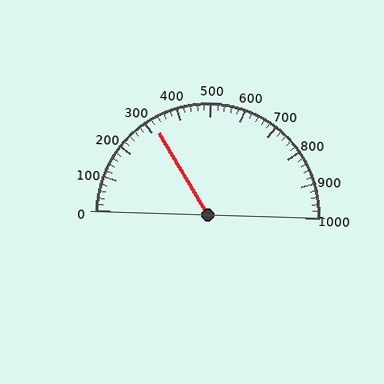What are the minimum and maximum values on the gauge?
The gauge ranges from 0 to 1000.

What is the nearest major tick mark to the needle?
The nearest major tick mark is 300.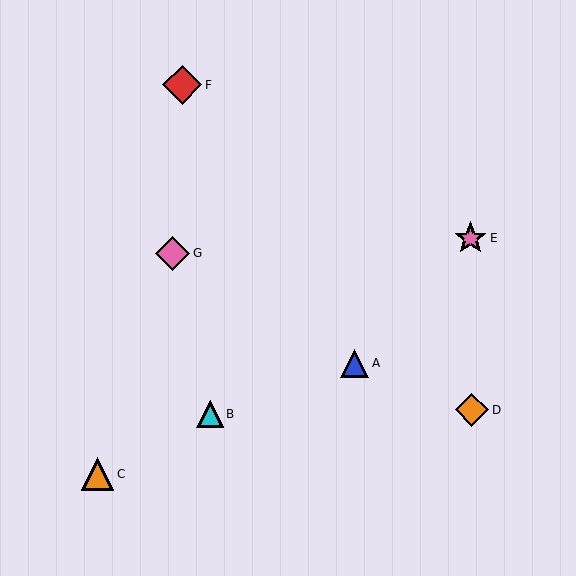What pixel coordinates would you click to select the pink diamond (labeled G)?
Click at (173, 253) to select the pink diamond G.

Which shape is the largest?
The red diamond (labeled F) is the largest.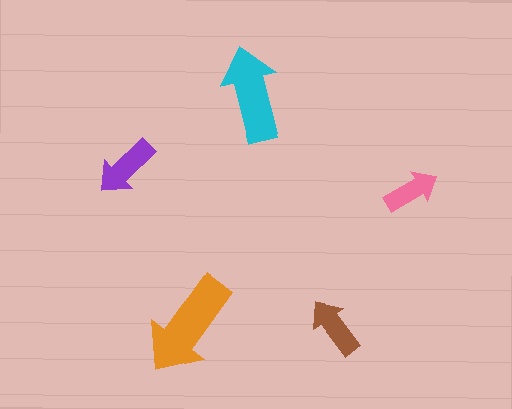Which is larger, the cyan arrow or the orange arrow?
The orange one.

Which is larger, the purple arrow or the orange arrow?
The orange one.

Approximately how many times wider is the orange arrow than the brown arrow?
About 2 times wider.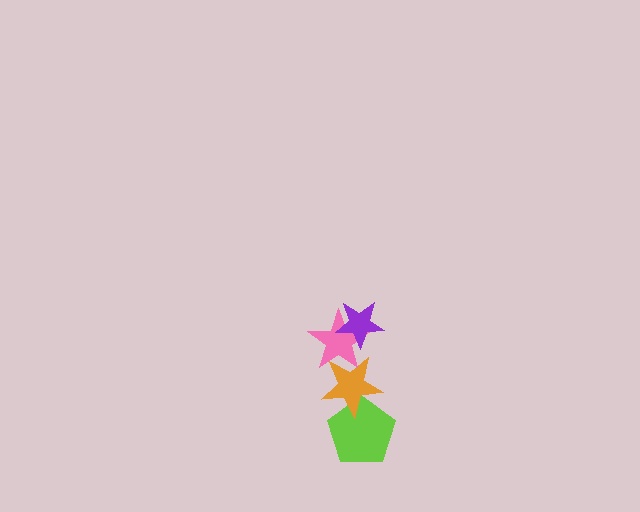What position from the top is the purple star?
The purple star is 1st from the top.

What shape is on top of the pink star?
The purple star is on top of the pink star.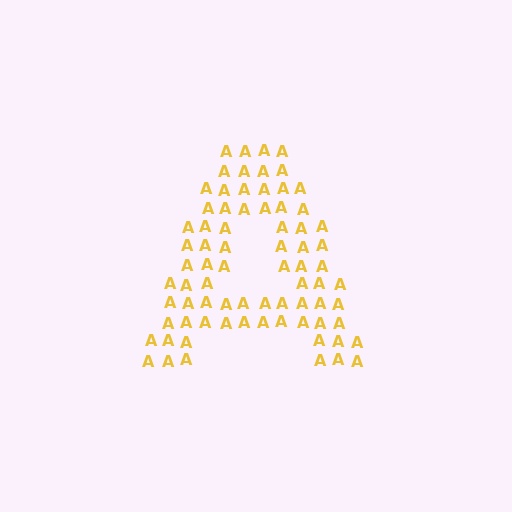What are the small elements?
The small elements are letter A's.